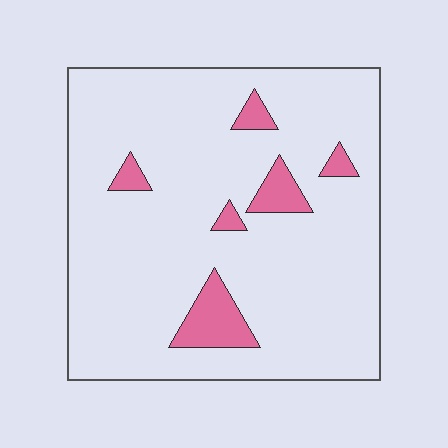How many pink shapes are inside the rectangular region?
6.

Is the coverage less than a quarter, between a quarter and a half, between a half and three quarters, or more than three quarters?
Less than a quarter.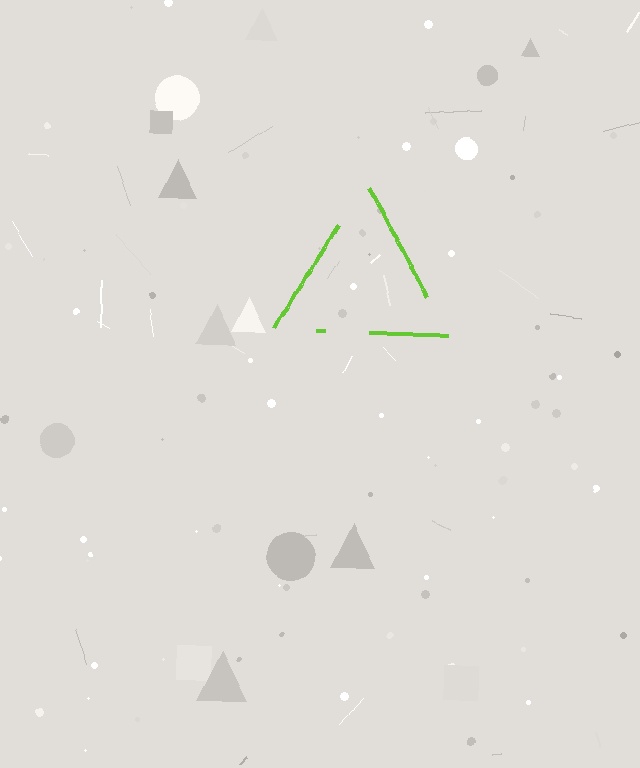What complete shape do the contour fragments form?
The contour fragments form a triangle.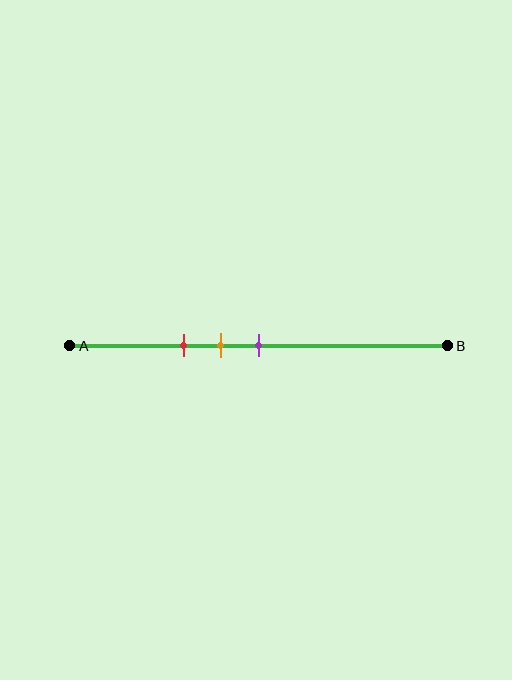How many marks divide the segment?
There are 3 marks dividing the segment.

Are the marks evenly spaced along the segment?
Yes, the marks are approximately evenly spaced.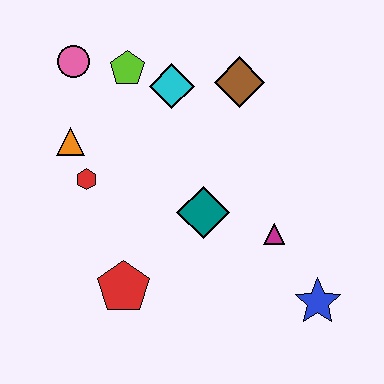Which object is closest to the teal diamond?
The magenta triangle is closest to the teal diamond.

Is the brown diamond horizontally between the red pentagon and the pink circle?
No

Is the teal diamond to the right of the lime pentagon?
Yes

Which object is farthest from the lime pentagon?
The blue star is farthest from the lime pentagon.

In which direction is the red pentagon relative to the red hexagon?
The red pentagon is below the red hexagon.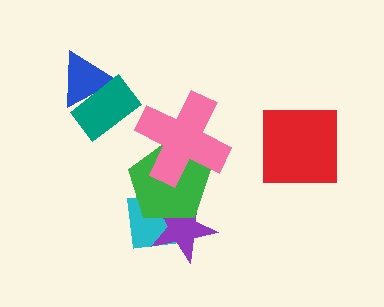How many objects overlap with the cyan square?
2 objects overlap with the cyan square.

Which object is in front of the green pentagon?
The pink cross is in front of the green pentagon.